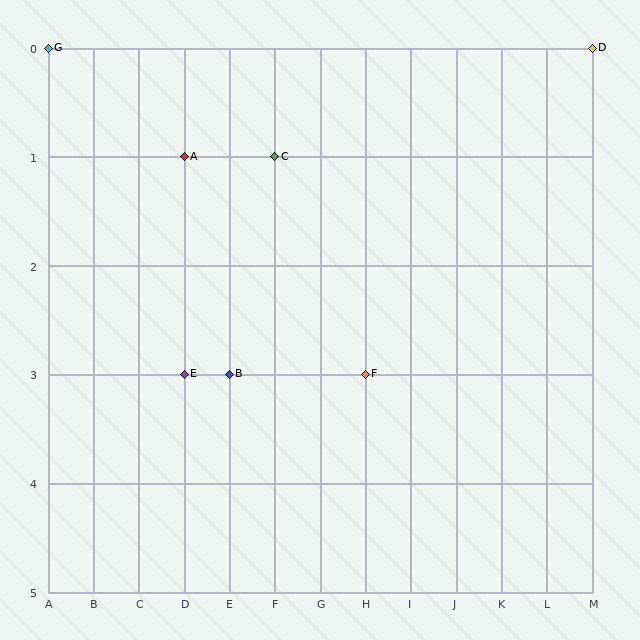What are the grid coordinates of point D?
Point D is at grid coordinates (M, 0).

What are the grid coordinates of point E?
Point E is at grid coordinates (D, 3).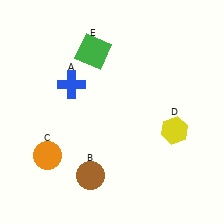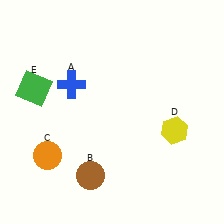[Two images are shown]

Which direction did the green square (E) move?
The green square (E) moved left.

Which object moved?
The green square (E) moved left.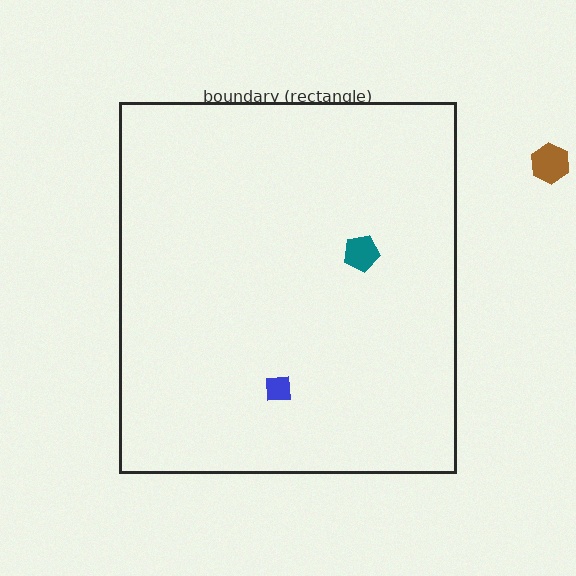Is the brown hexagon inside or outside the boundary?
Outside.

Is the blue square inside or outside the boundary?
Inside.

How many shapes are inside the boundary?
2 inside, 1 outside.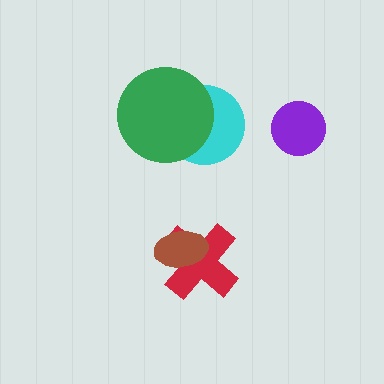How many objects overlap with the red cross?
1 object overlaps with the red cross.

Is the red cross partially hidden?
Yes, it is partially covered by another shape.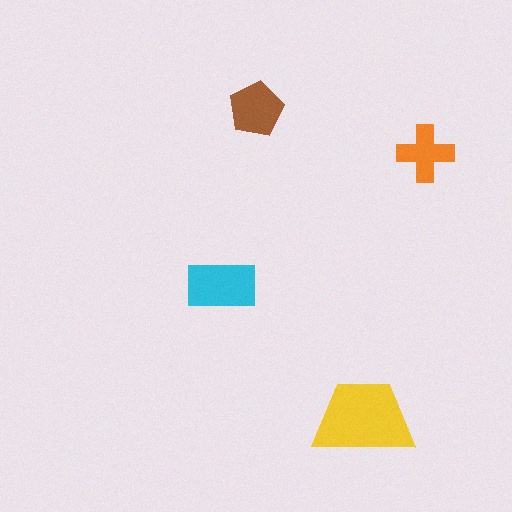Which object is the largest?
The yellow trapezoid.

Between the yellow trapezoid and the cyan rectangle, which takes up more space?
The yellow trapezoid.